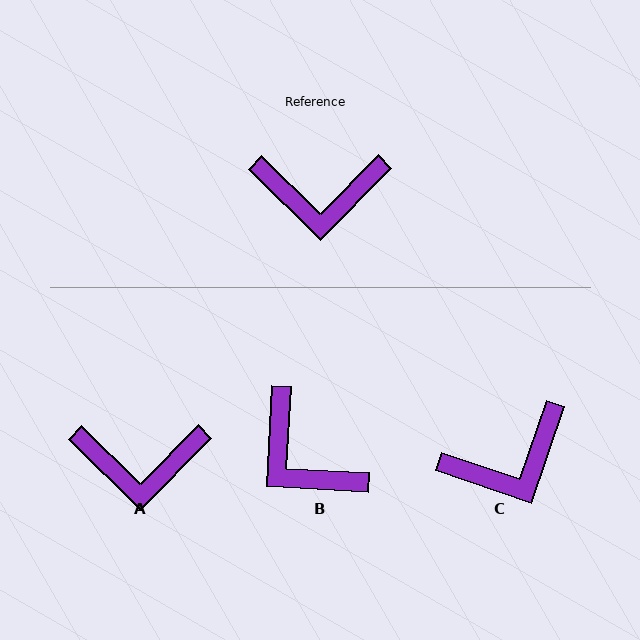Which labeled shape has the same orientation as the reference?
A.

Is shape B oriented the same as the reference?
No, it is off by about 48 degrees.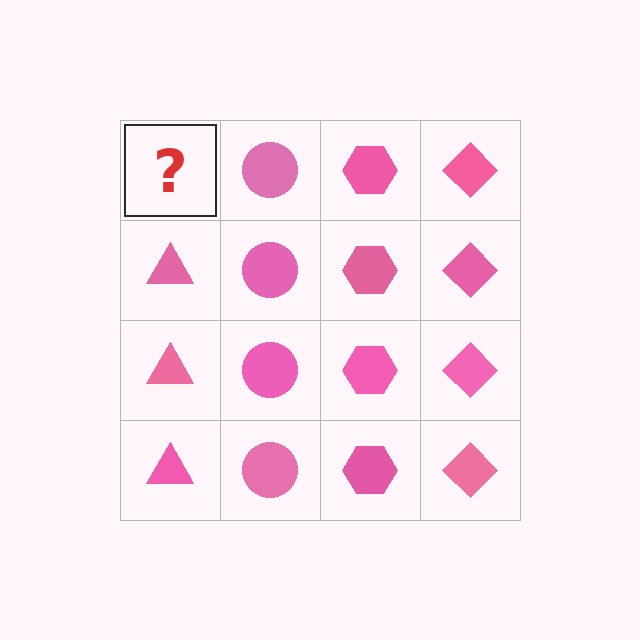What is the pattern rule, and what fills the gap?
The rule is that each column has a consistent shape. The gap should be filled with a pink triangle.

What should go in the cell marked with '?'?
The missing cell should contain a pink triangle.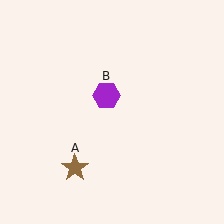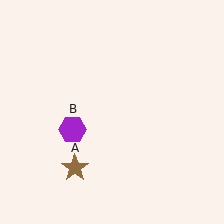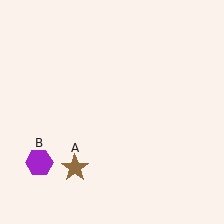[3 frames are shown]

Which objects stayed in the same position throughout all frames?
Brown star (object A) remained stationary.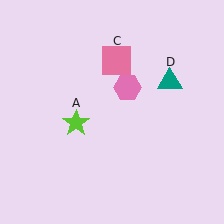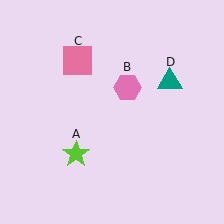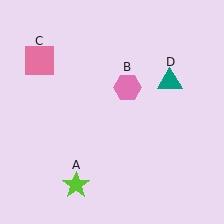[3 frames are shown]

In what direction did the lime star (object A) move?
The lime star (object A) moved down.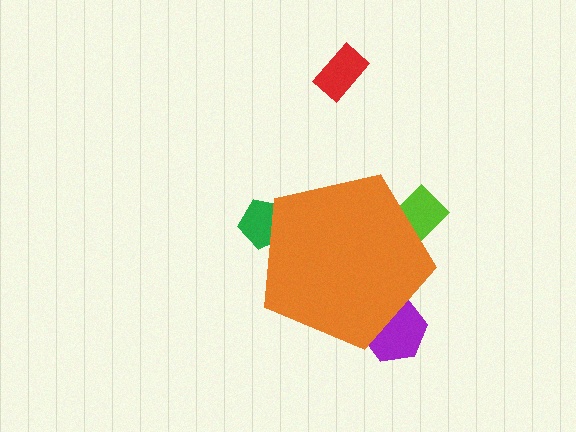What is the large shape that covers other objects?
An orange pentagon.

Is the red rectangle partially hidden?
No, the red rectangle is fully visible.